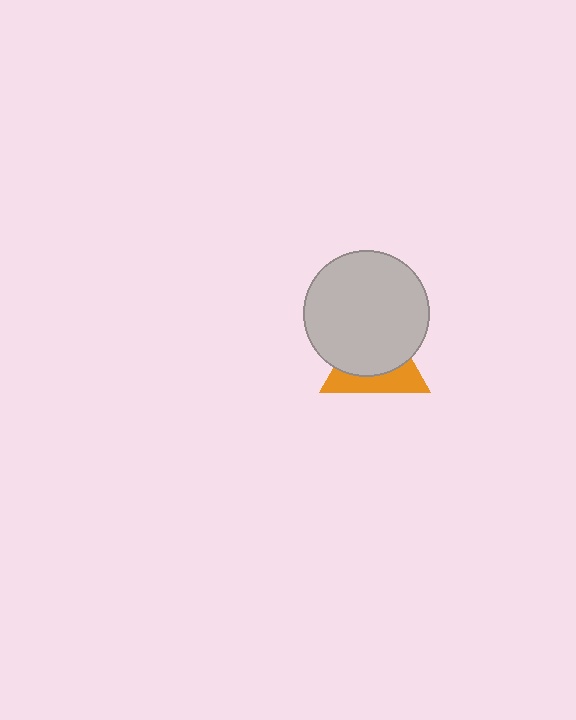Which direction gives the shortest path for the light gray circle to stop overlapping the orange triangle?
Moving up gives the shortest separation.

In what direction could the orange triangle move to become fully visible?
The orange triangle could move down. That would shift it out from behind the light gray circle entirely.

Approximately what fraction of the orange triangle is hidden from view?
Roughly 61% of the orange triangle is hidden behind the light gray circle.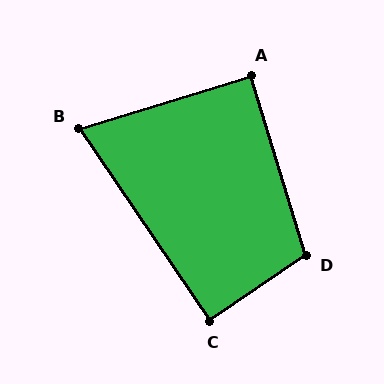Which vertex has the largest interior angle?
D, at approximately 107 degrees.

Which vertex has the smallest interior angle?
B, at approximately 73 degrees.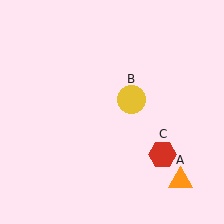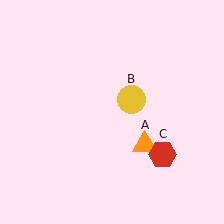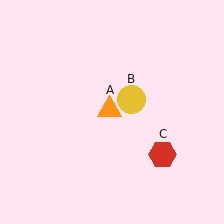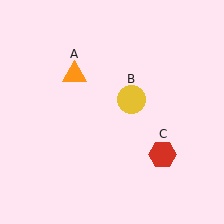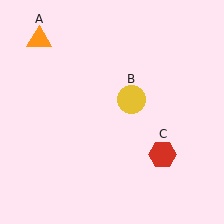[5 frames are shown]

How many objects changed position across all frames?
1 object changed position: orange triangle (object A).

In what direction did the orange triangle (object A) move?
The orange triangle (object A) moved up and to the left.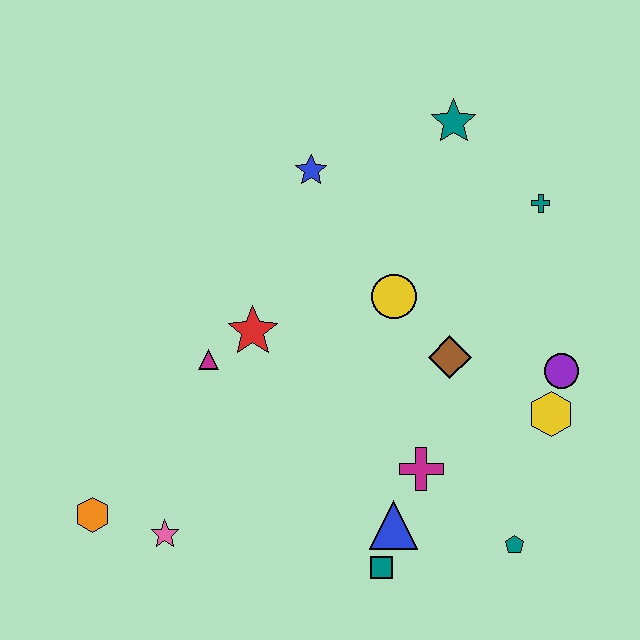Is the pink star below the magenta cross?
Yes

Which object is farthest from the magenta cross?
The teal star is farthest from the magenta cross.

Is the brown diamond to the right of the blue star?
Yes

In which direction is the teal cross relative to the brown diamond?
The teal cross is above the brown diamond.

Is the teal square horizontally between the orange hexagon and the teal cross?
Yes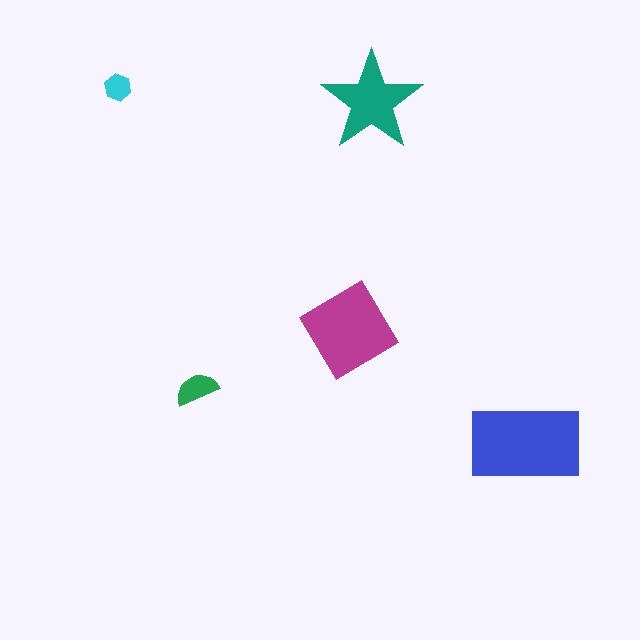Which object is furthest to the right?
The blue rectangle is rightmost.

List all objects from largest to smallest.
The blue rectangle, the magenta diamond, the teal star, the green semicircle, the cyan hexagon.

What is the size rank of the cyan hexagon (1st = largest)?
5th.